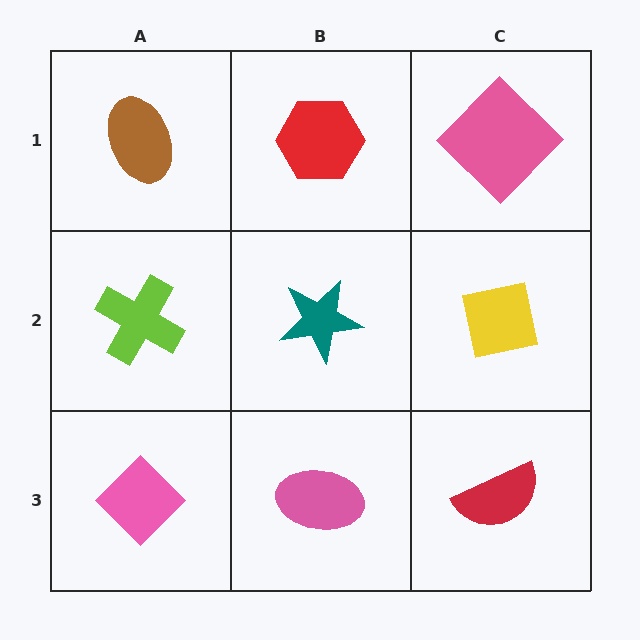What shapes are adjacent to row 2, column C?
A pink diamond (row 1, column C), a red semicircle (row 3, column C), a teal star (row 2, column B).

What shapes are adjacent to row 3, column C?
A yellow square (row 2, column C), a pink ellipse (row 3, column B).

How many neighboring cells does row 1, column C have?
2.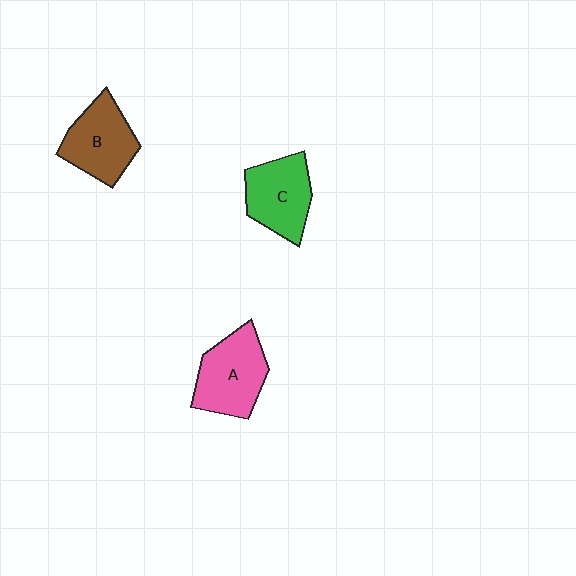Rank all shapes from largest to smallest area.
From largest to smallest: A (pink), B (brown), C (green).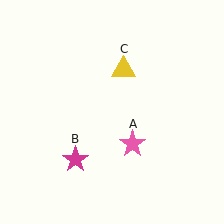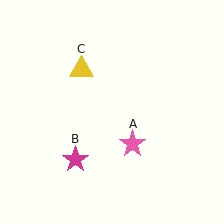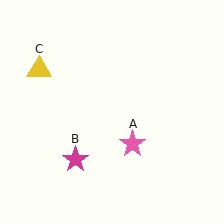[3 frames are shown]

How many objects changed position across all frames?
1 object changed position: yellow triangle (object C).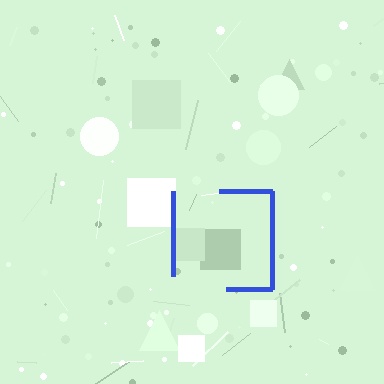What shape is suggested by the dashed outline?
The dashed outline suggests a square.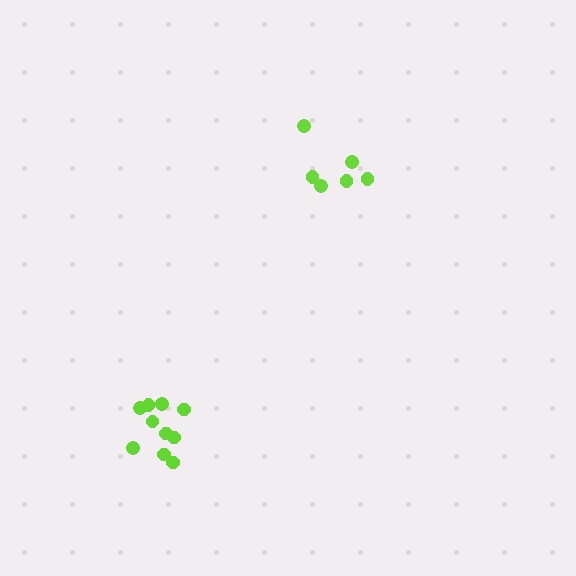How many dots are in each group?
Group 1: 6 dots, Group 2: 10 dots (16 total).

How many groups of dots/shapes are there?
There are 2 groups.